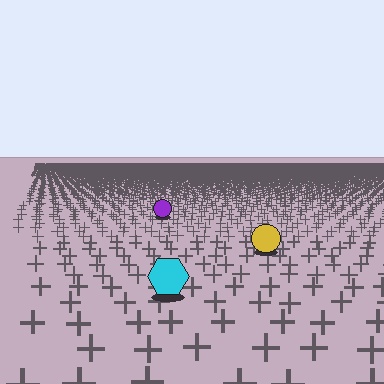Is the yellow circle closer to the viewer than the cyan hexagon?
No. The cyan hexagon is closer — you can tell from the texture gradient: the ground texture is coarser near it.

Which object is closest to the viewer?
The cyan hexagon is closest. The texture marks near it are larger and more spread out.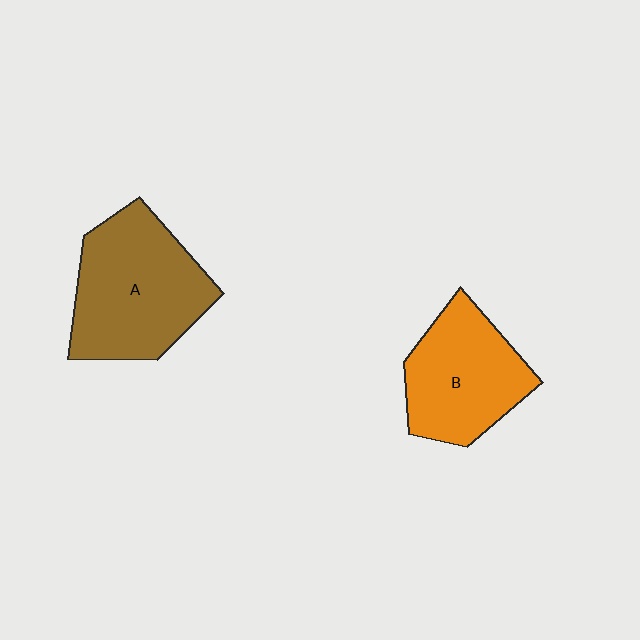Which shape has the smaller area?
Shape B (orange).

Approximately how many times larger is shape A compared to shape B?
Approximately 1.2 times.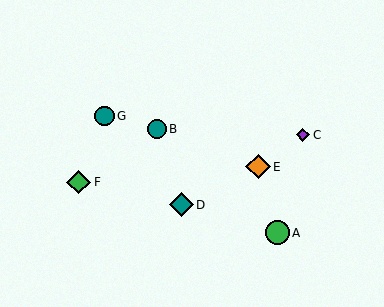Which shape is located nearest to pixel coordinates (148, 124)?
The teal circle (labeled B) at (157, 129) is nearest to that location.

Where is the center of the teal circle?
The center of the teal circle is at (104, 116).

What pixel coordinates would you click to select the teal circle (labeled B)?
Click at (157, 129) to select the teal circle B.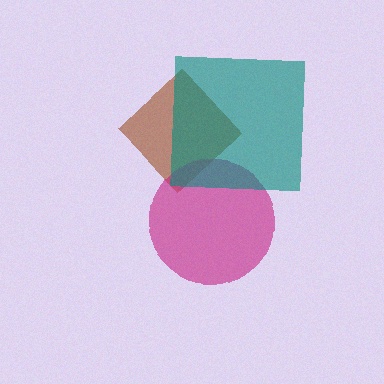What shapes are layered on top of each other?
The layered shapes are: a brown diamond, a magenta circle, a teal square.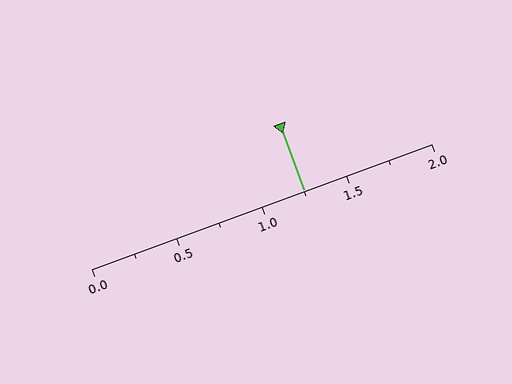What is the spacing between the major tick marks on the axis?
The major ticks are spaced 0.5 apart.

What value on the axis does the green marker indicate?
The marker indicates approximately 1.25.